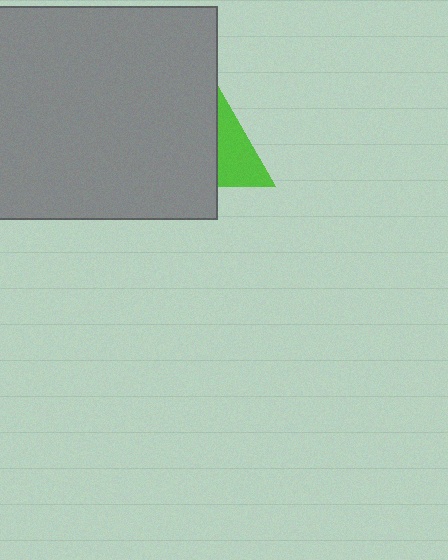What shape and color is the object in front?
The object in front is a gray rectangle.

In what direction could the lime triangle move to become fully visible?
The lime triangle could move right. That would shift it out from behind the gray rectangle entirely.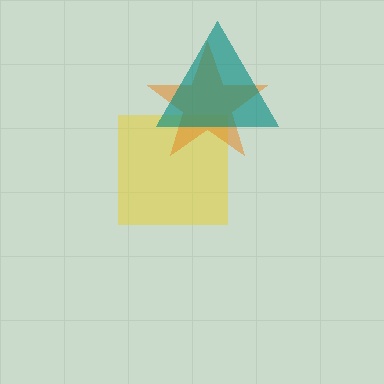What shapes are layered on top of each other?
The layered shapes are: a yellow square, an orange star, a teal triangle.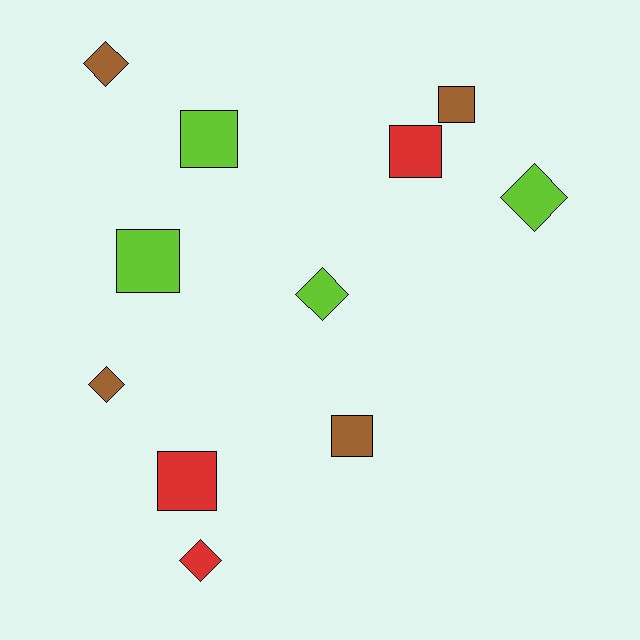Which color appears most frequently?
Brown, with 4 objects.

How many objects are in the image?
There are 11 objects.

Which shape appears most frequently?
Square, with 6 objects.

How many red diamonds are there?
There is 1 red diamond.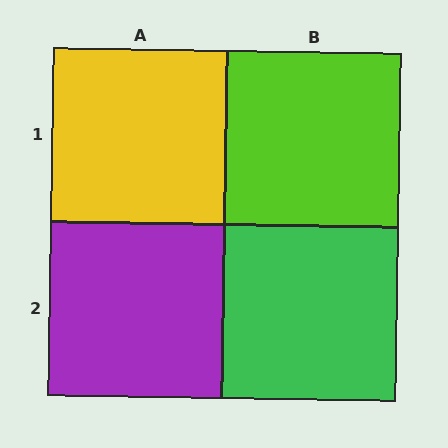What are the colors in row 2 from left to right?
Purple, green.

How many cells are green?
1 cell is green.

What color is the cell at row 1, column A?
Yellow.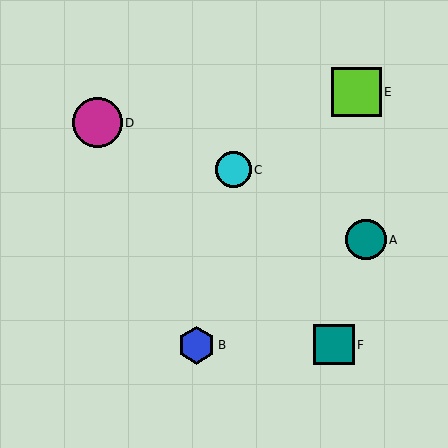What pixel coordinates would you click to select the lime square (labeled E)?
Click at (356, 92) to select the lime square E.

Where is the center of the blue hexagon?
The center of the blue hexagon is at (196, 345).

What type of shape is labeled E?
Shape E is a lime square.